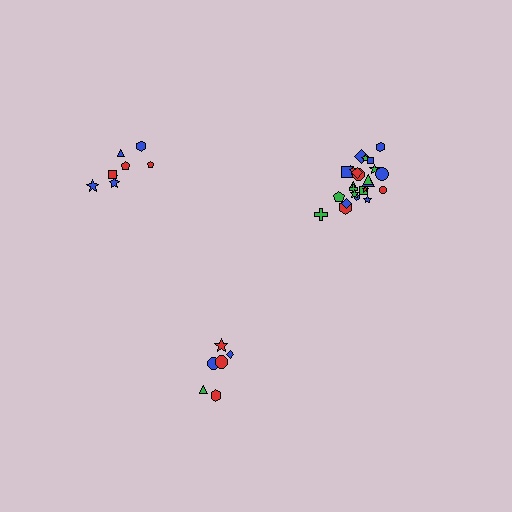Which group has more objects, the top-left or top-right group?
The top-right group.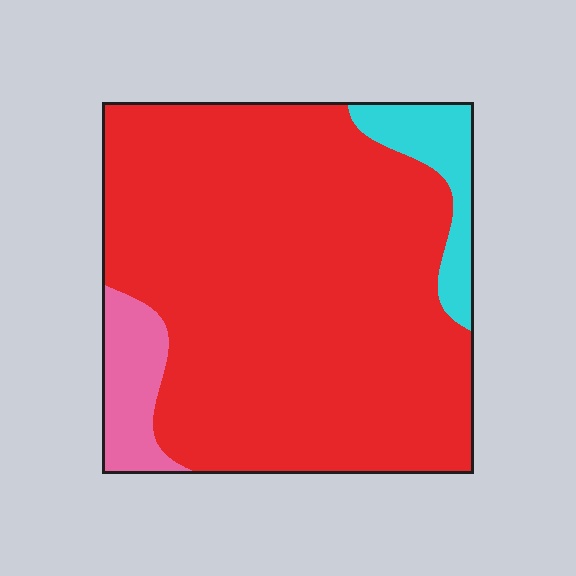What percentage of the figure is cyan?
Cyan covers 8% of the figure.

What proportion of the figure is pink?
Pink takes up less than a quarter of the figure.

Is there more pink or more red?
Red.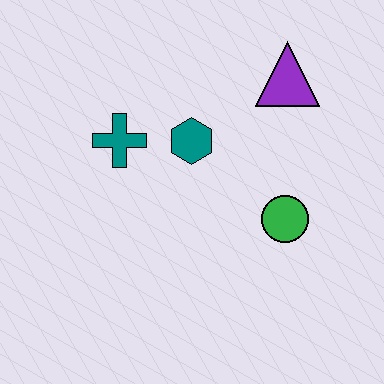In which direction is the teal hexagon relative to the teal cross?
The teal hexagon is to the right of the teal cross.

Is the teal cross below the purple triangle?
Yes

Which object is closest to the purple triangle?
The teal hexagon is closest to the purple triangle.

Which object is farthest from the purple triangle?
The teal cross is farthest from the purple triangle.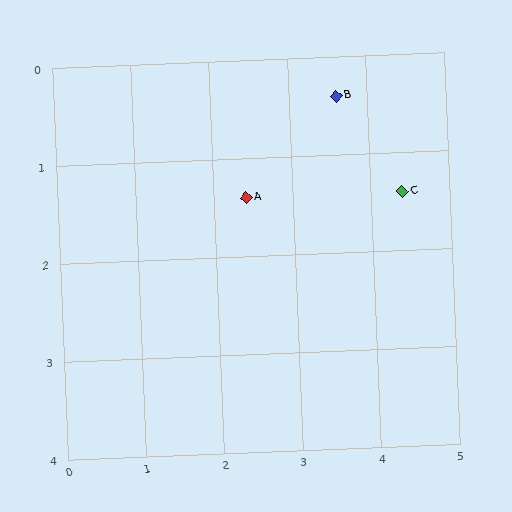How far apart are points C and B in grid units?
Points C and B are about 1.3 grid units apart.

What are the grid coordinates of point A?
Point A is at approximately (2.4, 1.4).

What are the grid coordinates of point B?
Point B is at approximately (3.6, 0.4).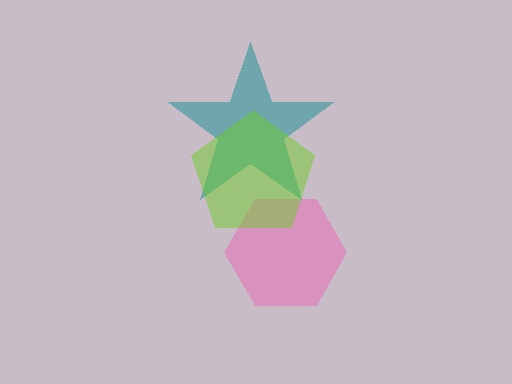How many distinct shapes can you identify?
There are 3 distinct shapes: a pink hexagon, a teal star, a lime pentagon.